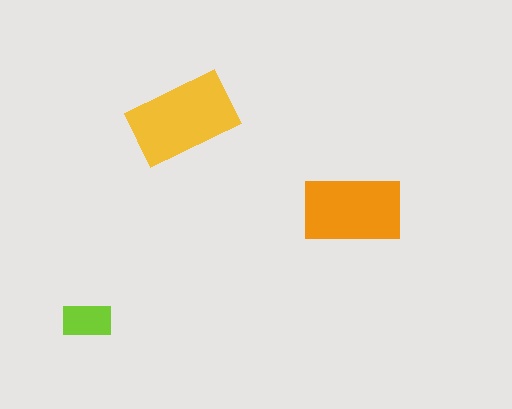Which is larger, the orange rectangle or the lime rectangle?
The orange one.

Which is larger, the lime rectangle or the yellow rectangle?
The yellow one.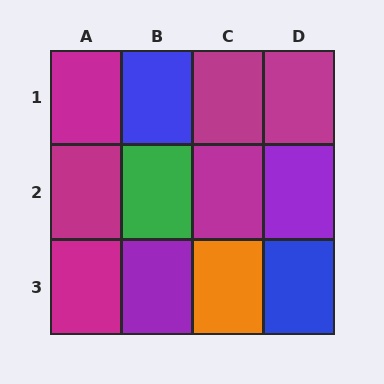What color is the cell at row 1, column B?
Blue.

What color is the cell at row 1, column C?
Magenta.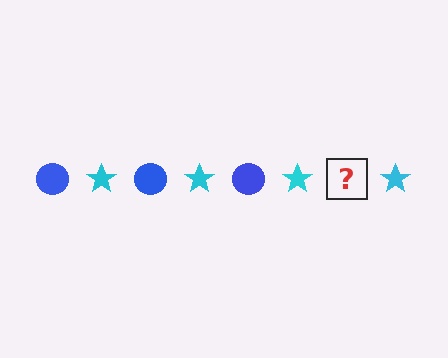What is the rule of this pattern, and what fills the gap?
The rule is that the pattern alternates between blue circle and cyan star. The gap should be filled with a blue circle.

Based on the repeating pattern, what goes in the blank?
The blank should be a blue circle.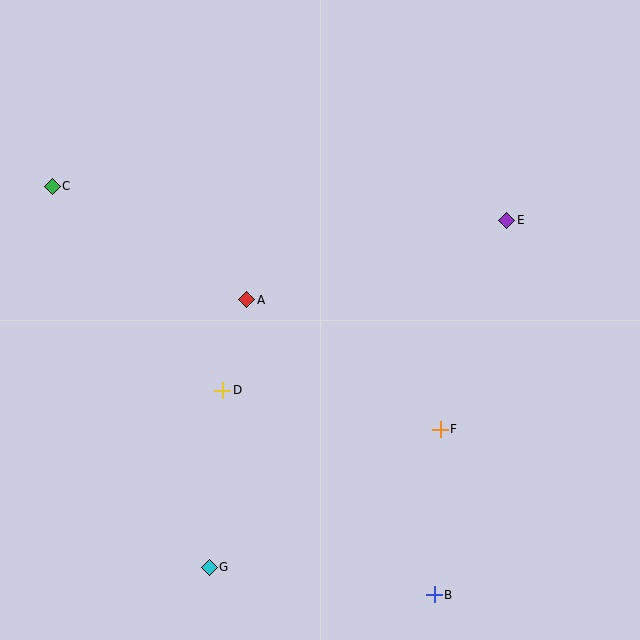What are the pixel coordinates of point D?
Point D is at (223, 390).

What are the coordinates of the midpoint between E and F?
The midpoint between E and F is at (474, 325).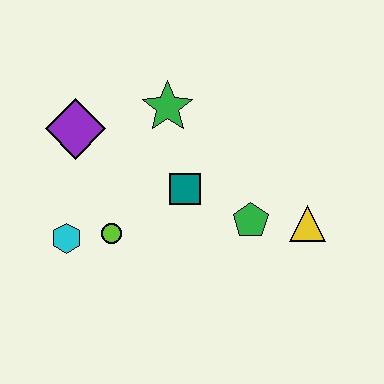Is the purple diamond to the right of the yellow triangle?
No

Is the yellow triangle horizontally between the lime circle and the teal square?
No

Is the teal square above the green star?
No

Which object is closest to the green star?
The teal square is closest to the green star.